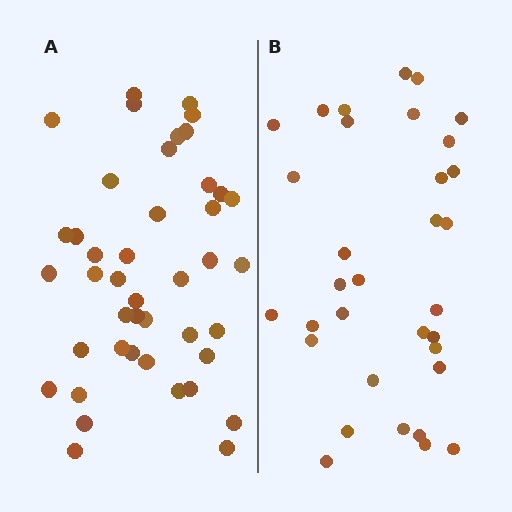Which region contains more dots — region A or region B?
Region A (the left region) has more dots.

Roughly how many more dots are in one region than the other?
Region A has roughly 10 or so more dots than region B.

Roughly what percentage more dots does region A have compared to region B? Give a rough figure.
About 30% more.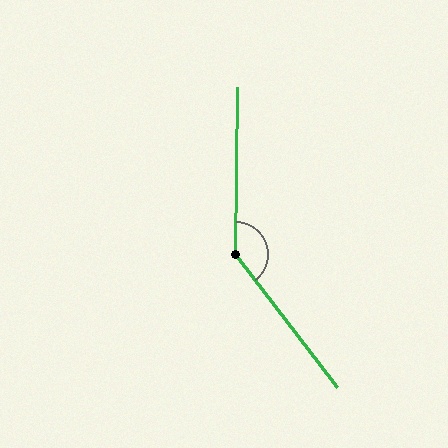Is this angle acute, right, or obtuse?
It is obtuse.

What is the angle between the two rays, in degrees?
Approximately 142 degrees.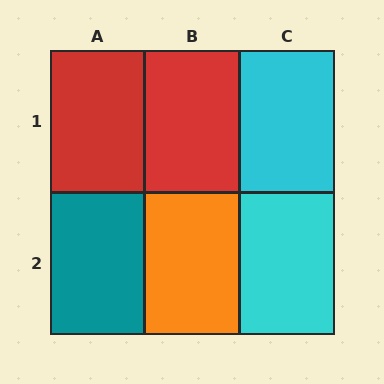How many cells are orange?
1 cell is orange.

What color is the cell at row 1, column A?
Red.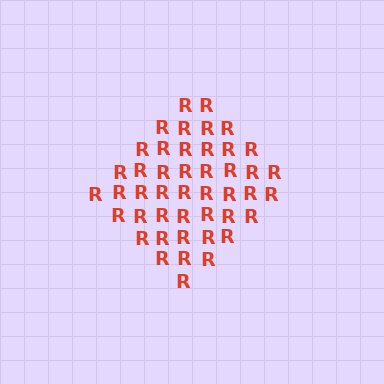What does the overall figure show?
The overall figure shows a diamond.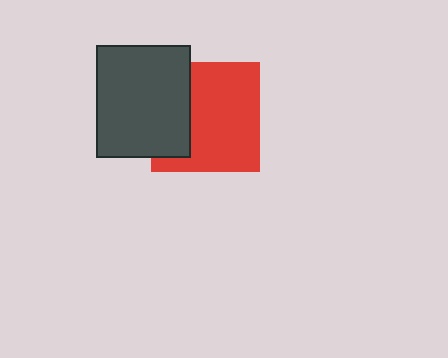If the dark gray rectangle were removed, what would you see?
You would see the complete red square.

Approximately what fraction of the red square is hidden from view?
Roughly 32% of the red square is hidden behind the dark gray rectangle.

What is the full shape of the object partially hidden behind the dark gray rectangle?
The partially hidden object is a red square.